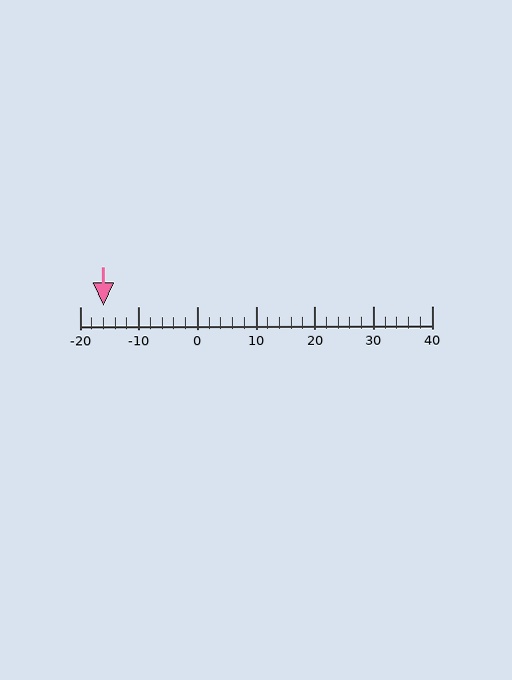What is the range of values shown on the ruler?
The ruler shows values from -20 to 40.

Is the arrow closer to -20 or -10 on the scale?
The arrow is closer to -20.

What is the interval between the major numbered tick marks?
The major tick marks are spaced 10 units apart.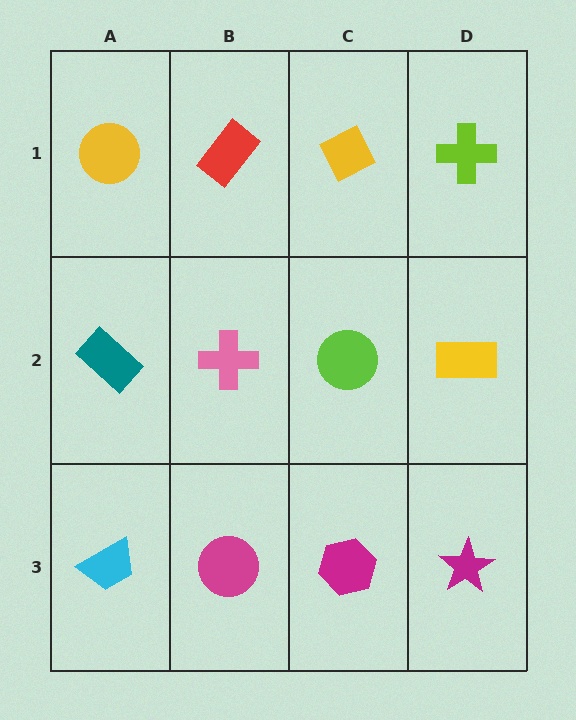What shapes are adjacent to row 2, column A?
A yellow circle (row 1, column A), a cyan trapezoid (row 3, column A), a pink cross (row 2, column B).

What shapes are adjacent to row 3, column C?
A lime circle (row 2, column C), a magenta circle (row 3, column B), a magenta star (row 3, column D).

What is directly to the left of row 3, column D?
A magenta hexagon.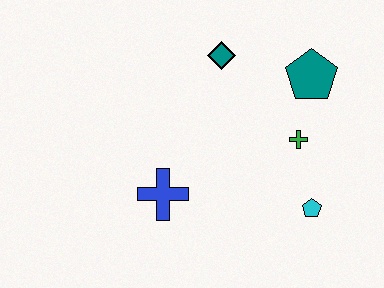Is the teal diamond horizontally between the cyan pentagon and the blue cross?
Yes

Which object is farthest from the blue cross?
The teal pentagon is farthest from the blue cross.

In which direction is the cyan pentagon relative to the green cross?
The cyan pentagon is below the green cross.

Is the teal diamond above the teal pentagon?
Yes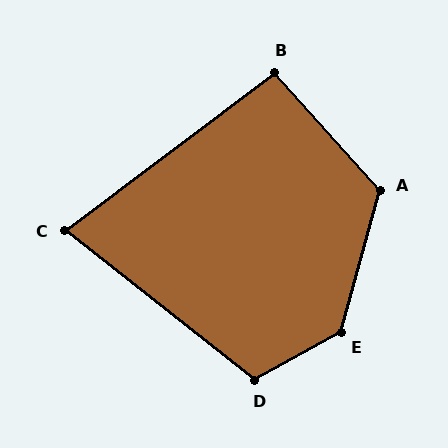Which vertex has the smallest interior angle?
C, at approximately 75 degrees.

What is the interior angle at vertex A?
Approximately 123 degrees (obtuse).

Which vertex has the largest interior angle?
E, at approximately 135 degrees.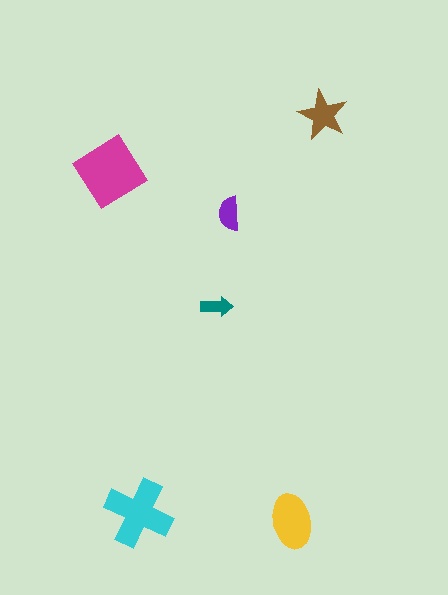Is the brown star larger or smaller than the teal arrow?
Larger.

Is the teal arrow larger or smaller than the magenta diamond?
Smaller.